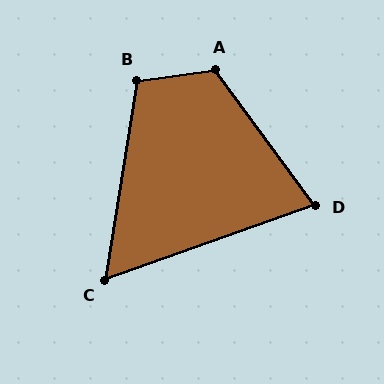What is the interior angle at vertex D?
Approximately 73 degrees (acute).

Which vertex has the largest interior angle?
A, at approximately 119 degrees.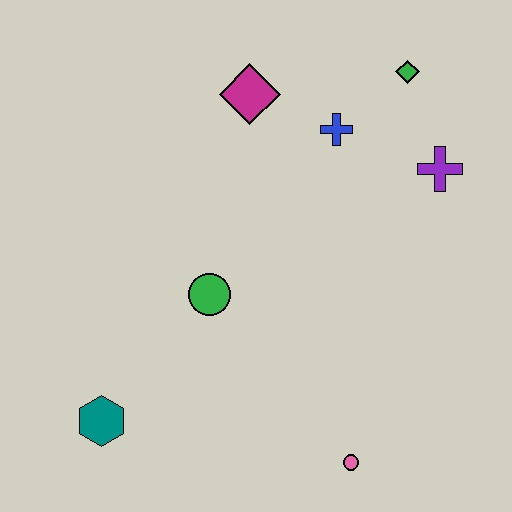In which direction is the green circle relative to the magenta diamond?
The green circle is below the magenta diamond.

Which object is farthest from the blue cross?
The teal hexagon is farthest from the blue cross.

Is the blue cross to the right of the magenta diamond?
Yes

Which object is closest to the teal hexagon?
The green circle is closest to the teal hexagon.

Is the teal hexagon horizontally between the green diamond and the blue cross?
No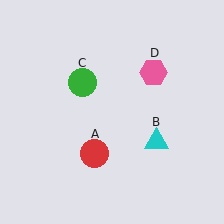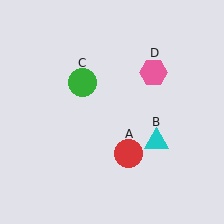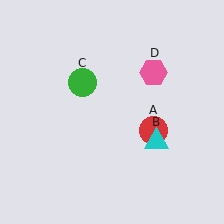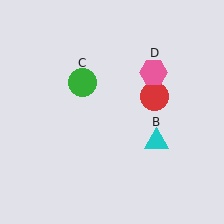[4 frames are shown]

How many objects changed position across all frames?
1 object changed position: red circle (object A).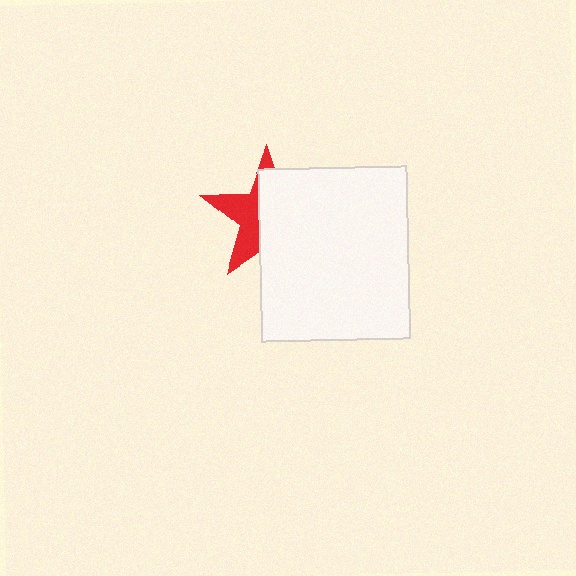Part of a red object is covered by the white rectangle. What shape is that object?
It is a star.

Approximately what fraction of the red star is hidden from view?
Roughly 61% of the red star is hidden behind the white rectangle.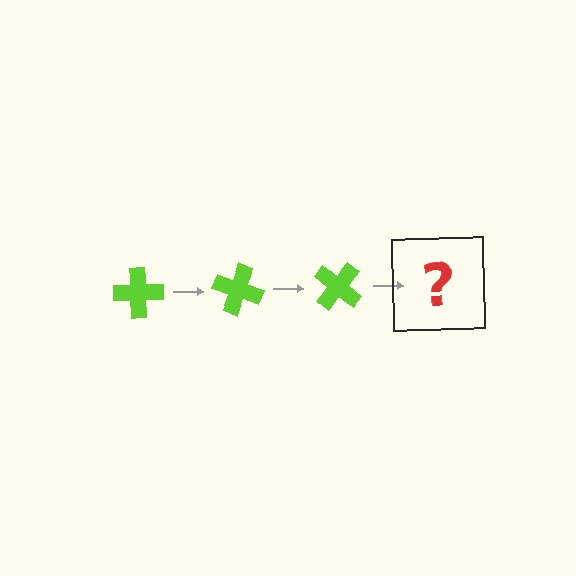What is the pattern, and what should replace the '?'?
The pattern is that the cross rotates 20 degrees each step. The '?' should be a lime cross rotated 60 degrees.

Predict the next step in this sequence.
The next step is a lime cross rotated 60 degrees.